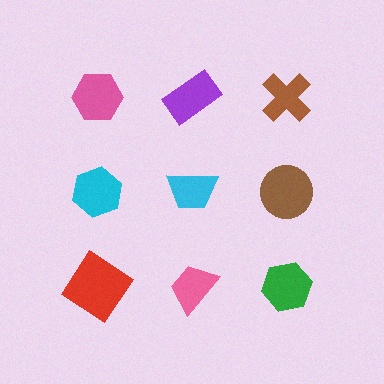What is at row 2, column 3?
A brown circle.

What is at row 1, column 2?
A purple rectangle.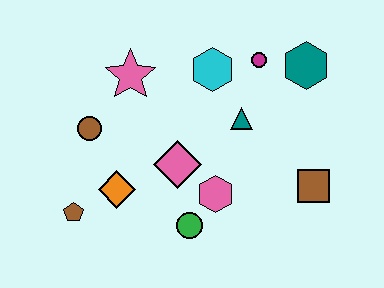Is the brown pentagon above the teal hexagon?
No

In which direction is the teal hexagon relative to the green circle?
The teal hexagon is above the green circle.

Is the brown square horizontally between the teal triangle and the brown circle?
No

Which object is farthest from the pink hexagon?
The teal hexagon is farthest from the pink hexagon.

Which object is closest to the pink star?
The brown circle is closest to the pink star.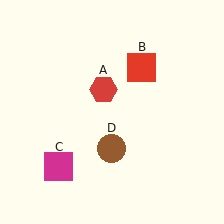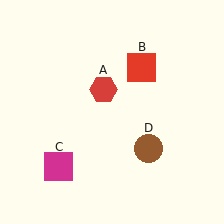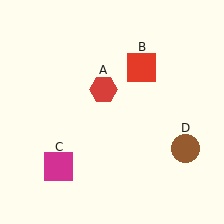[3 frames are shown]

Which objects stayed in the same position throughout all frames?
Red hexagon (object A) and red square (object B) and magenta square (object C) remained stationary.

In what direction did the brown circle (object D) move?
The brown circle (object D) moved right.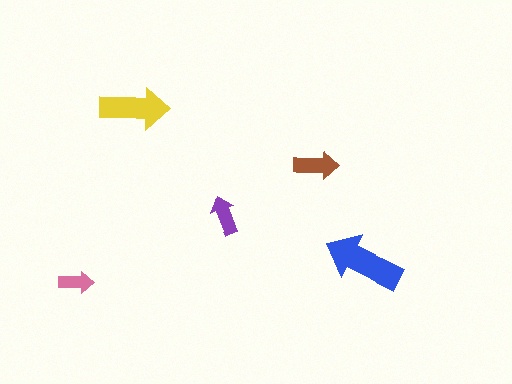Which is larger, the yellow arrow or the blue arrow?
The blue one.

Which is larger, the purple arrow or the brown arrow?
The brown one.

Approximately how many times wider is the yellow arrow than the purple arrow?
About 1.5 times wider.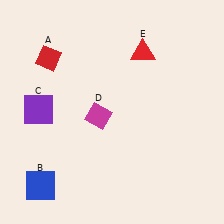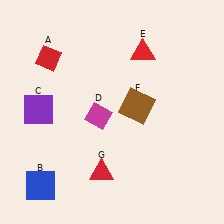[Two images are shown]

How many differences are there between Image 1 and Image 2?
There are 2 differences between the two images.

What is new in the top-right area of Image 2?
A brown square (F) was added in the top-right area of Image 2.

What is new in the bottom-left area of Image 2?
A red triangle (G) was added in the bottom-left area of Image 2.